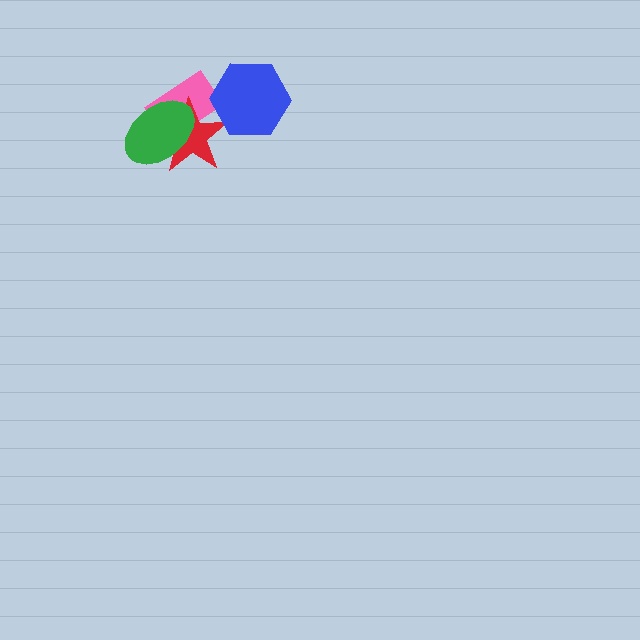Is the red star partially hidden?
Yes, it is partially covered by another shape.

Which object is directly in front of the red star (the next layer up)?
The blue hexagon is directly in front of the red star.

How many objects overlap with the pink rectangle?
2 objects overlap with the pink rectangle.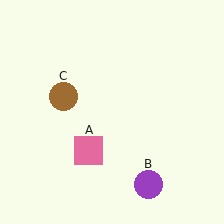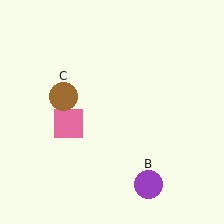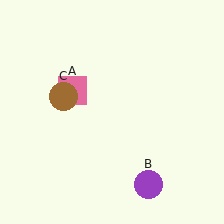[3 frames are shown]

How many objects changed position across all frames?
1 object changed position: pink square (object A).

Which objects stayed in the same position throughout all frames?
Purple circle (object B) and brown circle (object C) remained stationary.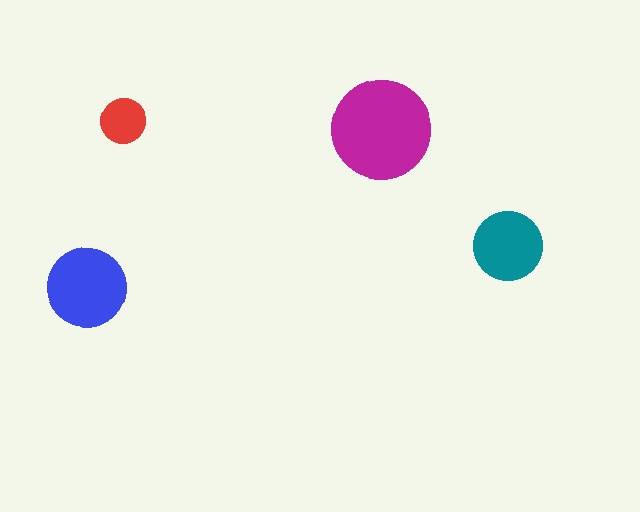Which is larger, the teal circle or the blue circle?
The blue one.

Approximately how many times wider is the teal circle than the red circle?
About 1.5 times wider.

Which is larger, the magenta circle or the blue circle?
The magenta one.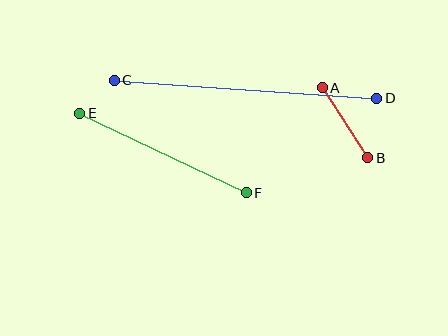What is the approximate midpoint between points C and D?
The midpoint is at approximately (246, 89) pixels.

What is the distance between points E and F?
The distance is approximately 185 pixels.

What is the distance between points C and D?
The distance is approximately 263 pixels.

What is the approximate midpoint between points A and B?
The midpoint is at approximately (345, 123) pixels.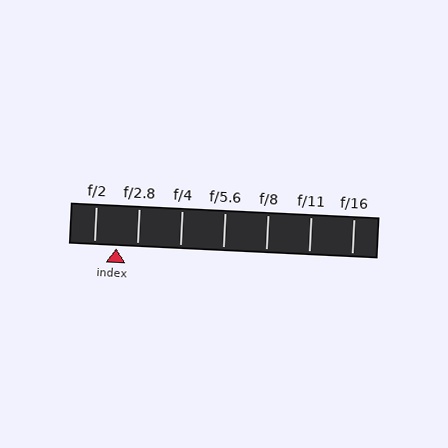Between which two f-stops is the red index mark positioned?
The index mark is between f/2 and f/2.8.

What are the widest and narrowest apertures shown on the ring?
The widest aperture shown is f/2 and the narrowest is f/16.